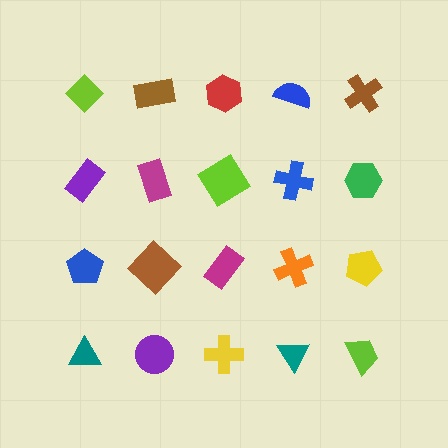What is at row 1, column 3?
A red hexagon.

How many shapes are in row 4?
5 shapes.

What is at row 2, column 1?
A purple rectangle.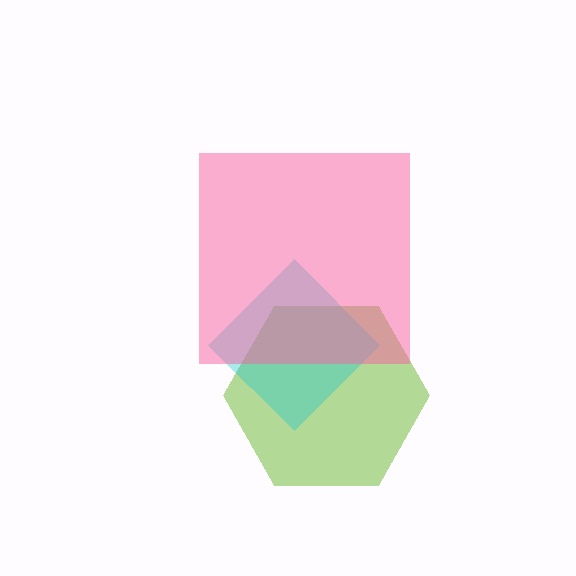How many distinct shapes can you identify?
There are 3 distinct shapes: a lime hexagon, a cyan diamond, a pink square.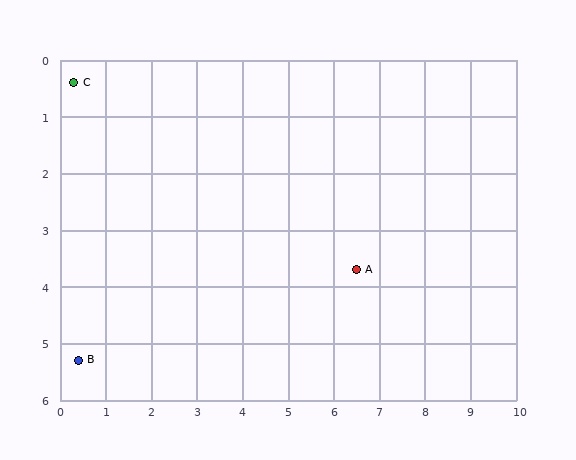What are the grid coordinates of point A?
Point A is at approximately (6.5, 3.7).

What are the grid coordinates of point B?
Point B is at approximately (0.4, 5.3).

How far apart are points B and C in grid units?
Points B and C are about 4.9 grid units apart.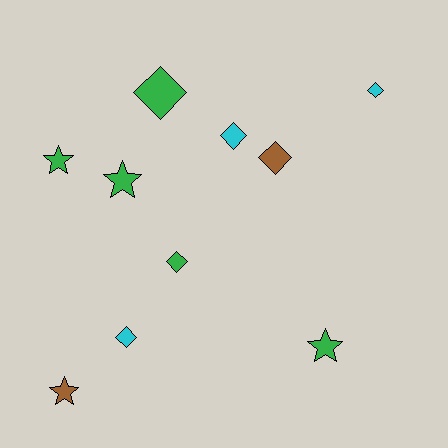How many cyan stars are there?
There are no cyan stars.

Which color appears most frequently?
Green, with 5 objects.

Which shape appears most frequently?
Diamond, with 6 objects.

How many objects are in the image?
There are 10 objects.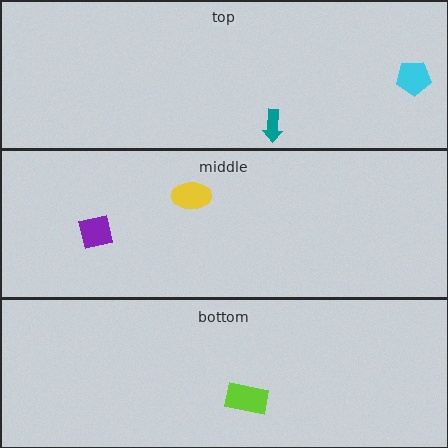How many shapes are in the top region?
2.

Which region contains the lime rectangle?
The bottom region.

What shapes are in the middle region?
The yellow ellipse, the purple square.